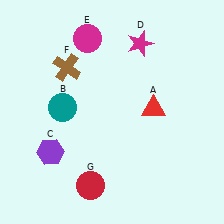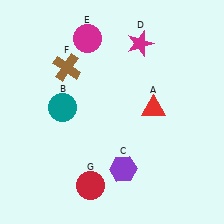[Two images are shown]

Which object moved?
The purple hexagon (C) moved right.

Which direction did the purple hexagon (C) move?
The purple hexagon (C) moved right.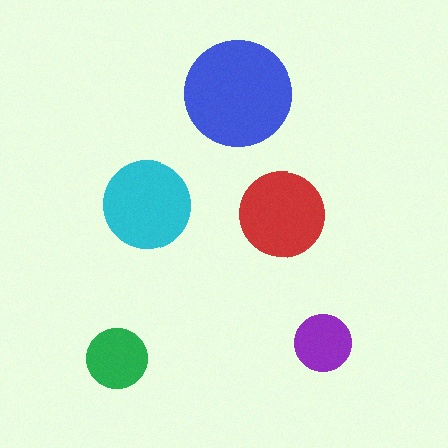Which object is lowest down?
The green circle is bottommost.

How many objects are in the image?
There are 5 objects in the image.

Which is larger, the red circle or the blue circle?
The blue one.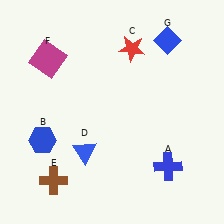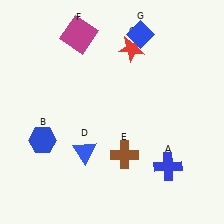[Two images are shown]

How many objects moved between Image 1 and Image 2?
3 objects moved between the two images.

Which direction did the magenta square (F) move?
The magenta square (F) moved right.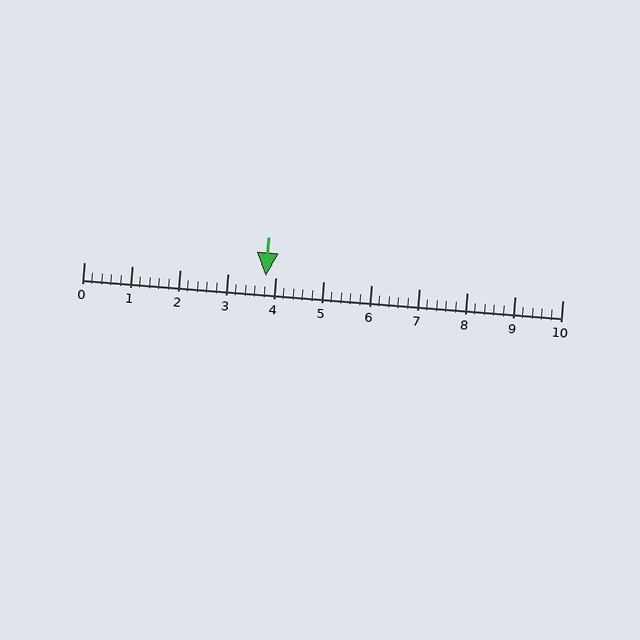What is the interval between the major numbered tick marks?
The major tick marks are spaced 1 units apart.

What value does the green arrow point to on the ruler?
The green arrow points to approximately 3.8.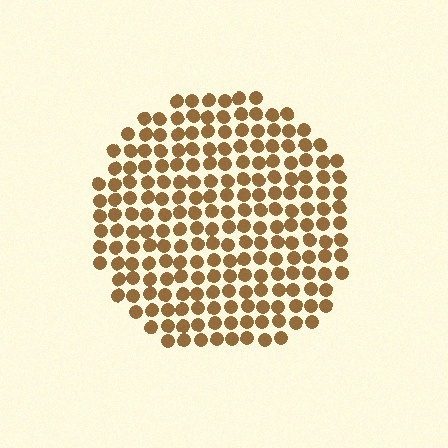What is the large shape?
The large shape is a circle.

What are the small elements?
The small elements are circles.